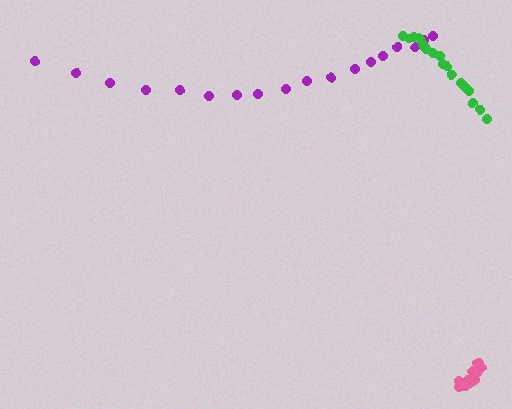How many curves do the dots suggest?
There are 3 distinct paths.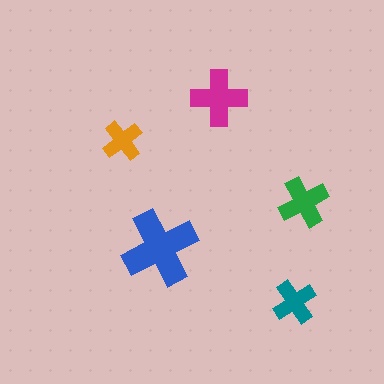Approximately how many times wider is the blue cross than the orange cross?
About 2 times wider.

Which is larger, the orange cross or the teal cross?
The teal one.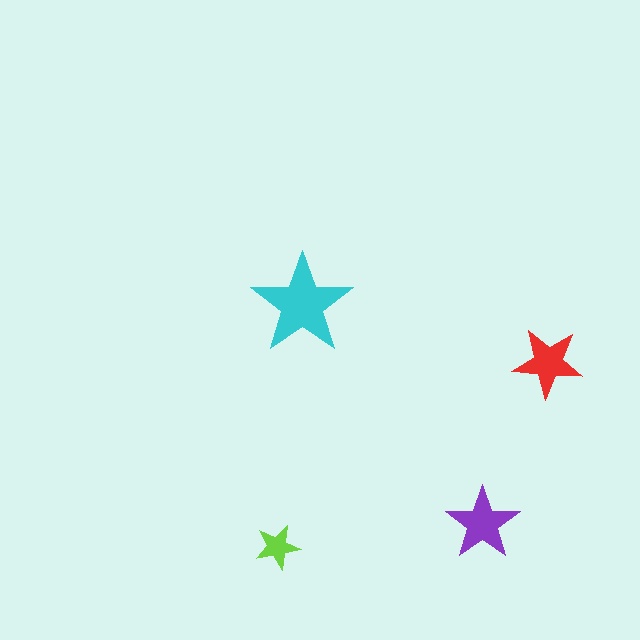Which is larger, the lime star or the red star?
The red one.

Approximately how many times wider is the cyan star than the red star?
About 1.5 times wider.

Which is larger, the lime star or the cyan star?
The cyan one.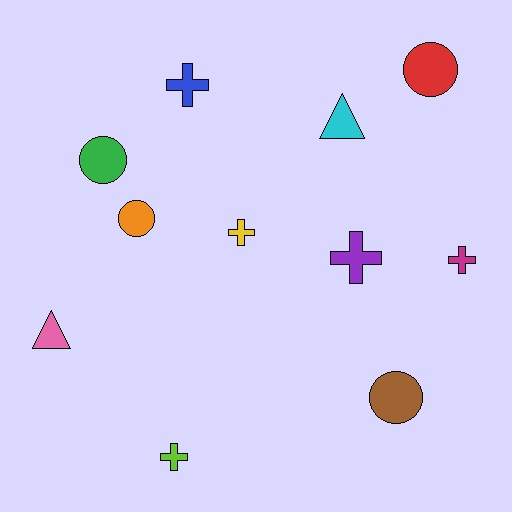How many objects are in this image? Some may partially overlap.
There are 11 objects.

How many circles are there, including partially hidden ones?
There are 4 circles.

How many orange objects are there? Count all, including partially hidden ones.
There is 1 orange object.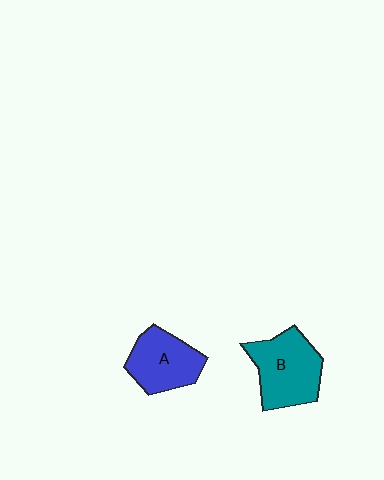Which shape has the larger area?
Shape B (teal).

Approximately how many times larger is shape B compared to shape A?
Approximately 1.2 times.